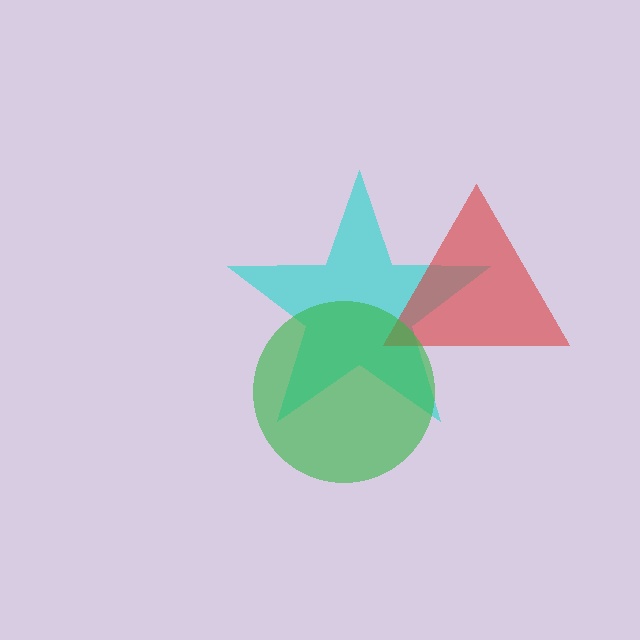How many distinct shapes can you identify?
There are 3 distinct shapes: a cyan star, a red triangle, a green circle.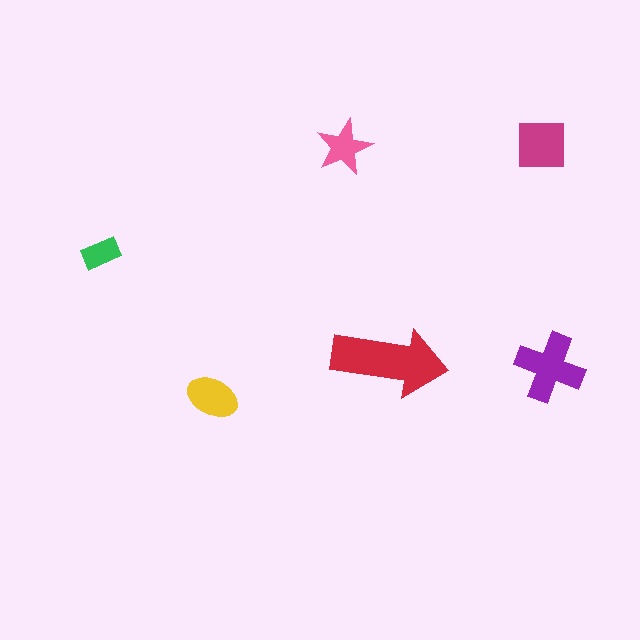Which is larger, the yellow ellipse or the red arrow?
The red arrow.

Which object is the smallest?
The green rectangle.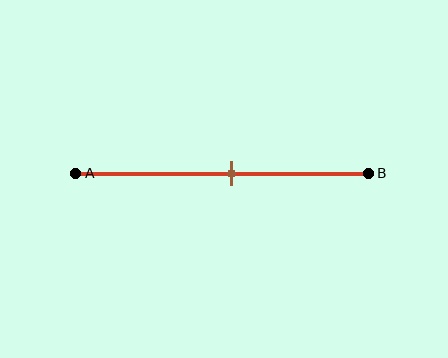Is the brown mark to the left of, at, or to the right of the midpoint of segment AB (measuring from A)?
The brown mark is to the right of the midpoint of segment AB.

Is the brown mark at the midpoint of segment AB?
No, the mark is at about 55% from A, not at the 50% midpoint.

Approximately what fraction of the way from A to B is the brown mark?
The brown mark is approximately 55% of the way from A to B.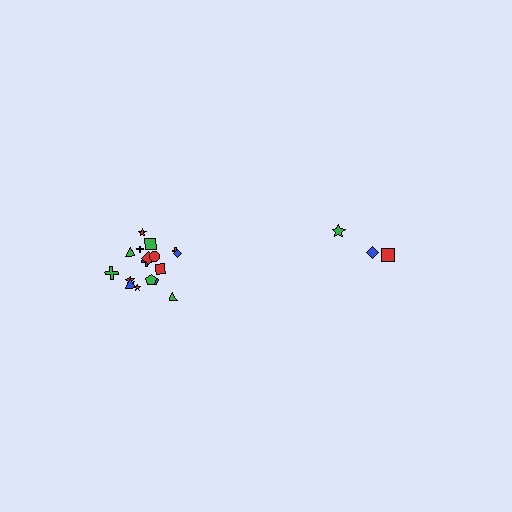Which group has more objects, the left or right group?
The left group.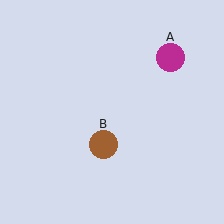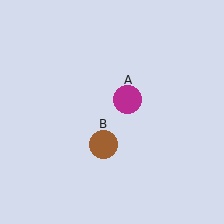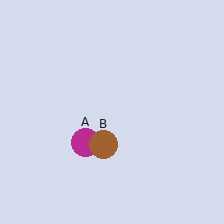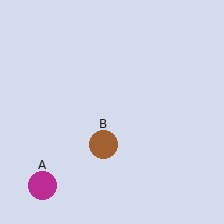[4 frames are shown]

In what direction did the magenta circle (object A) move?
The magenta circle (object A) moved down and to the left.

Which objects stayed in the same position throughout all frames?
Brown circle (object B) remained stationary.